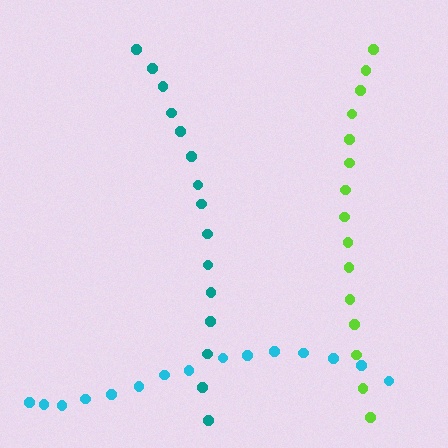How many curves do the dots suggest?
There are 3 distinct paths.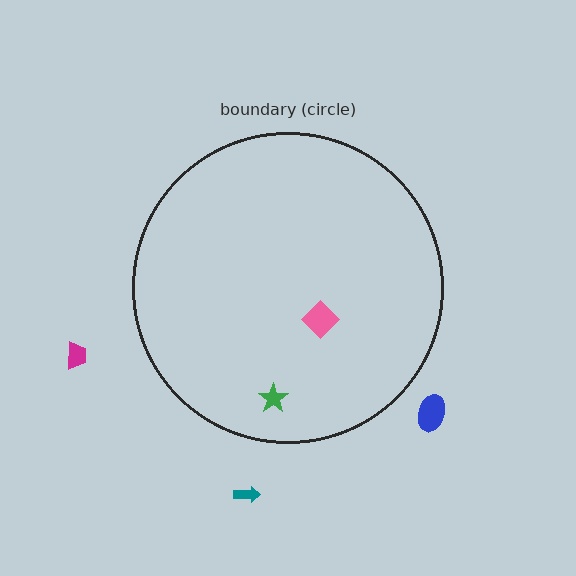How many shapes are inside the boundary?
2 inside, 3 outside.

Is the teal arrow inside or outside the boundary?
Outside.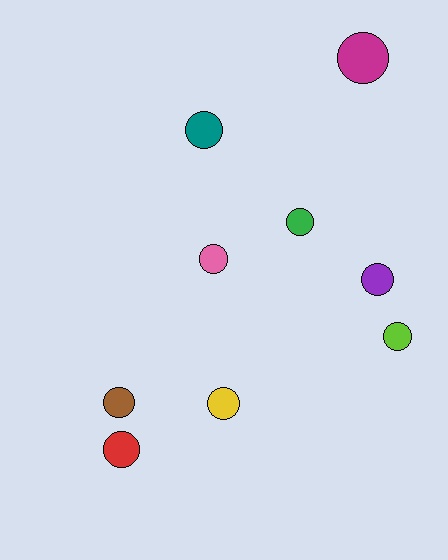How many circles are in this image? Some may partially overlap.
There are 9 circles.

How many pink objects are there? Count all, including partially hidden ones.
There is 1 pink object.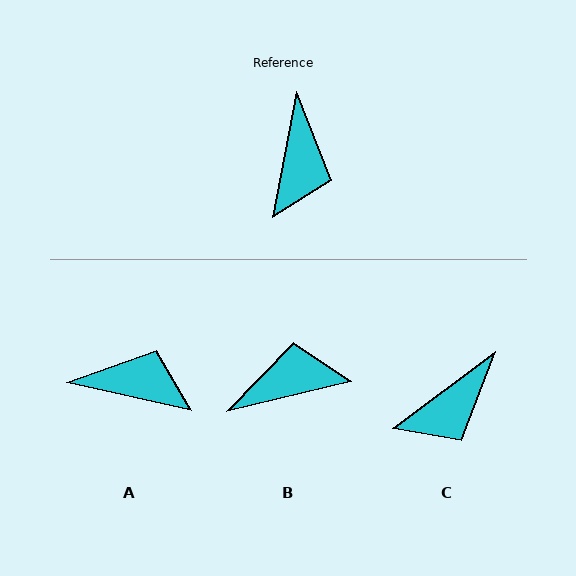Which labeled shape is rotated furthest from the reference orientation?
B, about 114 degrees away.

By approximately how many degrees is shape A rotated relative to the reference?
Approximately 89 degrees counter-clockwise.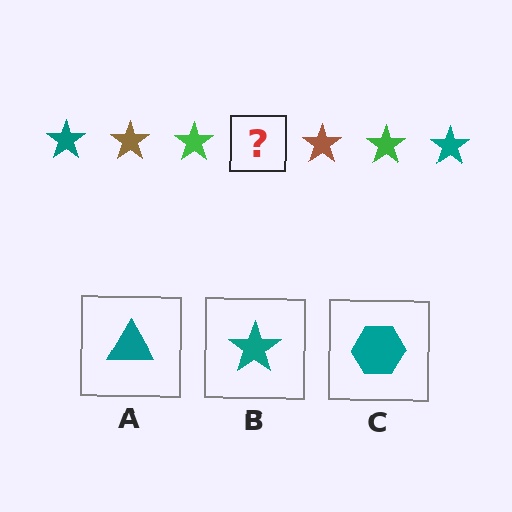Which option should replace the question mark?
Option B.